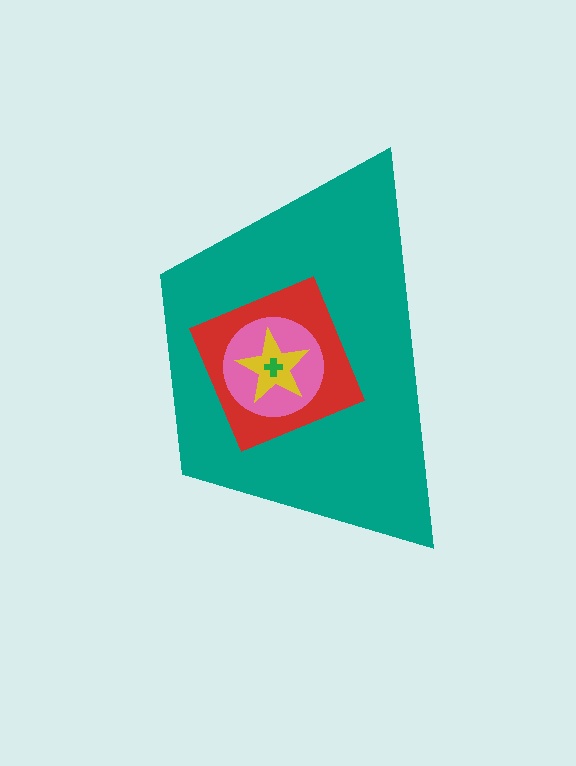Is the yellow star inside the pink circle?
Yes.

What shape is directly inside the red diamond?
The pink circle.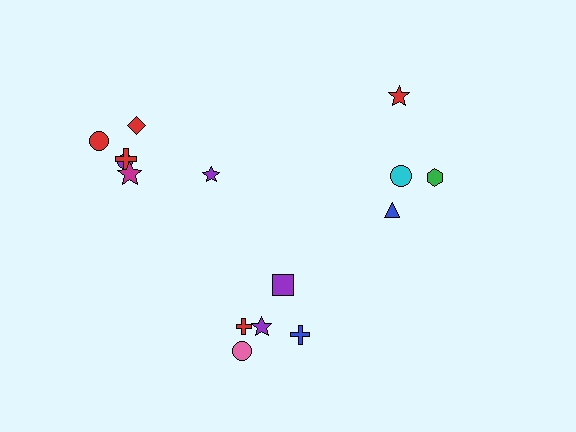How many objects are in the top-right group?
There are 4 objects.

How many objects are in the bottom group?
There are 5 objects.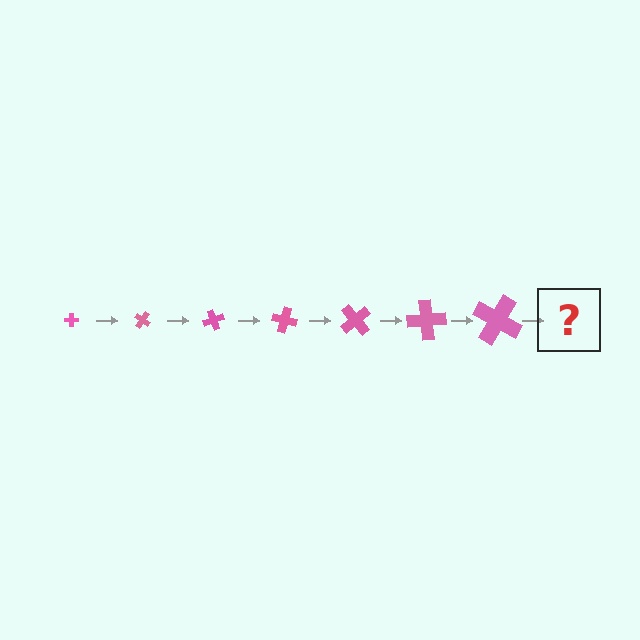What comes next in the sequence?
The next element should be a cross, larger than the previous one and rotated 245 degrees from the start.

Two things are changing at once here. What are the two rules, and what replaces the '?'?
The two rules are that the cross grows larger each step and it rotates 35 degrees each step. The '?' should be a cross, larger than the previous one and rotated 245 degrees from the start.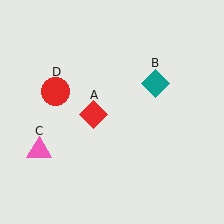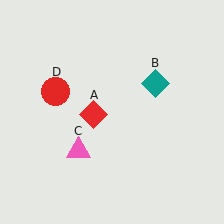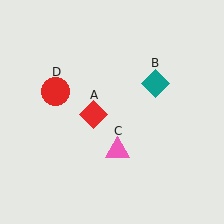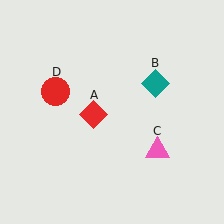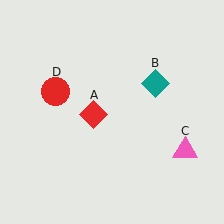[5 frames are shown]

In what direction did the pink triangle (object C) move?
The pink triangle (object C) moved right.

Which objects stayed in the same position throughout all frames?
Red diamond (object A) and teal diamond (object B) and red circle (object D) remained stationary.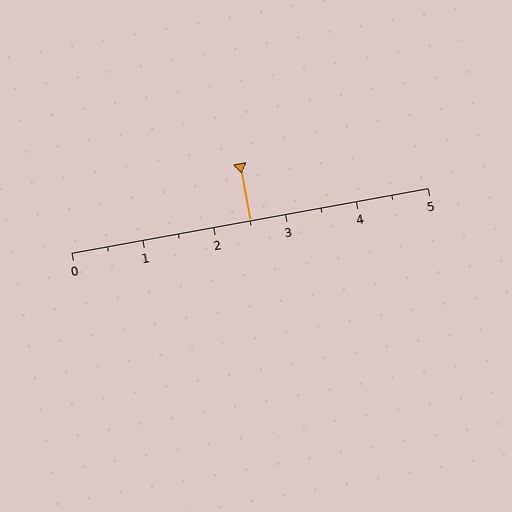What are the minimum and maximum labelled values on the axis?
The axis runs from 0 to 5.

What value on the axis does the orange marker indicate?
The marker indicates approximately 2.5.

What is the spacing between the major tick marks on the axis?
The major ticks are spaced 1 apart.